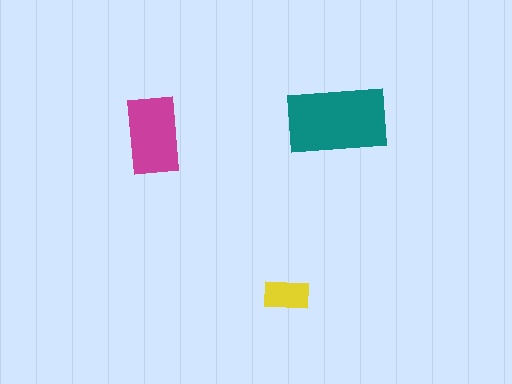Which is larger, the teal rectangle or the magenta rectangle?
The teal one.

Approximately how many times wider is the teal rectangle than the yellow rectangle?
About 2 times wider.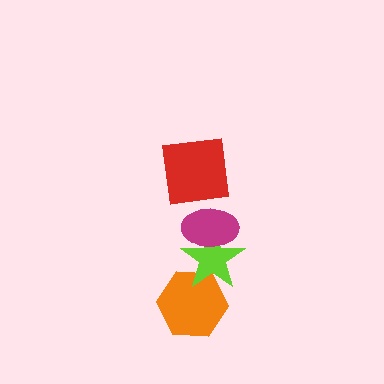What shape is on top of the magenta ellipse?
The red square is on top of the magenta ellipse.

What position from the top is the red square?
The red square is 1st from the top.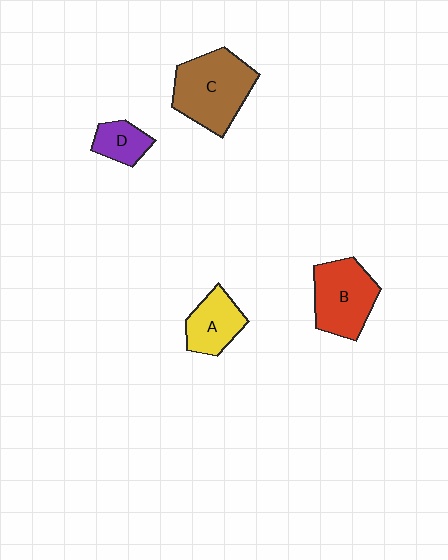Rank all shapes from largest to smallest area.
From largest to smallest: C (brown), B (red), A (yellow), D (purple).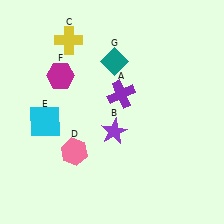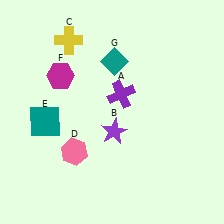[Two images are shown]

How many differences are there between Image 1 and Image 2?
There is 1 difference between the two images.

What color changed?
The square (E) changed from cyan in Image 1 to teal in Image 2.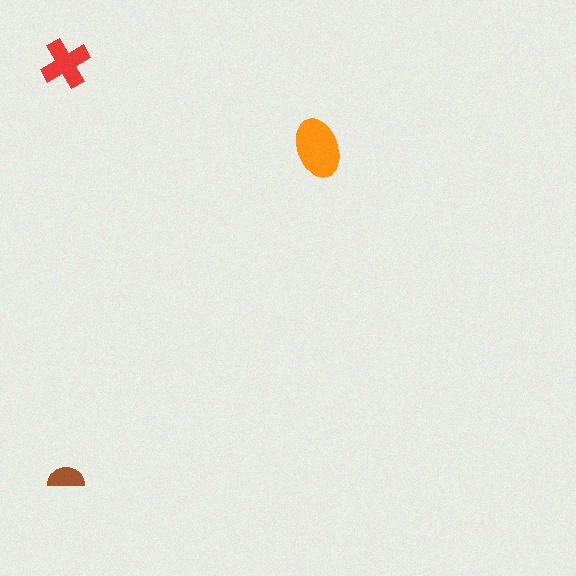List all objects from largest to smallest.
The orange ellipse, the red cross, the brown semicircle.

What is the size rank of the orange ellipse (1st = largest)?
1st.